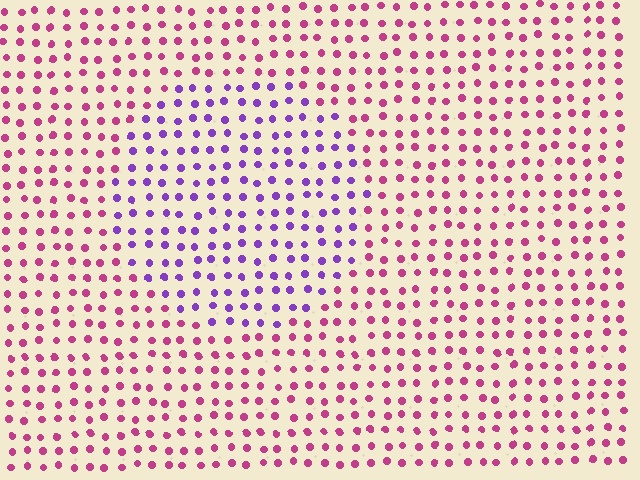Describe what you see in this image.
The image is filled with small magenta elements in a uniform arrangement. A circle-shaped region is visible where the elements are tinted to a slightly different hue, forming a subtle color boundary.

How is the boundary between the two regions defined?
The boundary is defined purely by a slight shift in hue (about 52 degrees). Spacing, size, and orientation are identical on both sides.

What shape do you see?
I see a circle.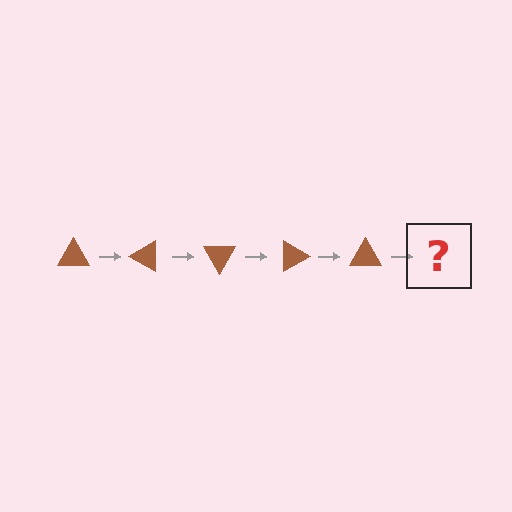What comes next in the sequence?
The next element should be a brown triangle rotated 150 degrees.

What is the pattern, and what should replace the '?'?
The pattern is that the triangle rotates 30 degrees each step. The '?' should be a brown triangle rotated 150 degrees.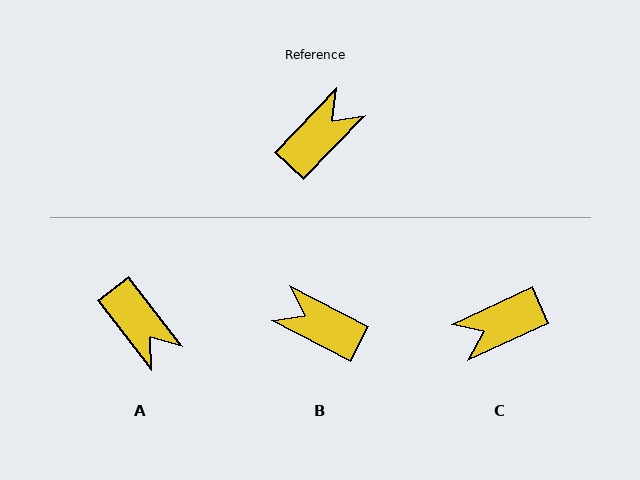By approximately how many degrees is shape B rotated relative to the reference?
Approximately 106 degrees counter-clockwise.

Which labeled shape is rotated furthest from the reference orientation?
C, about 158 degrees away.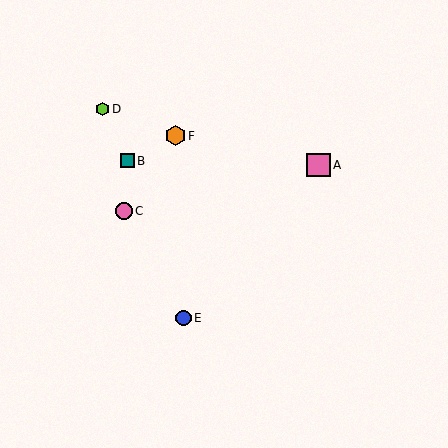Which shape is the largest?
The pink square (labeled A) is the largest.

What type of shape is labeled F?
Shape F is an orange hexagon.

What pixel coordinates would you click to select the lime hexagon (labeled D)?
Click at (102, 109) to select the lime hexagon D.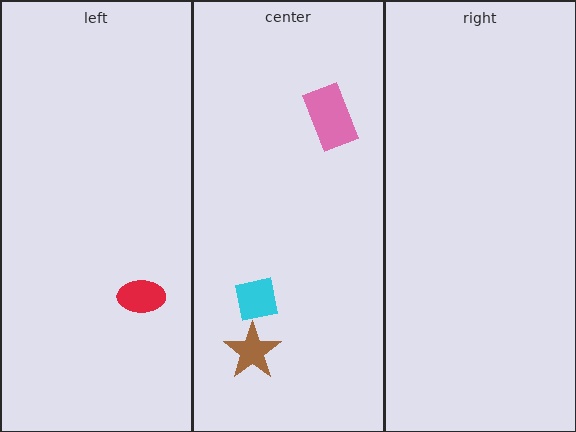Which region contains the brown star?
The center region.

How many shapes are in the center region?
3.